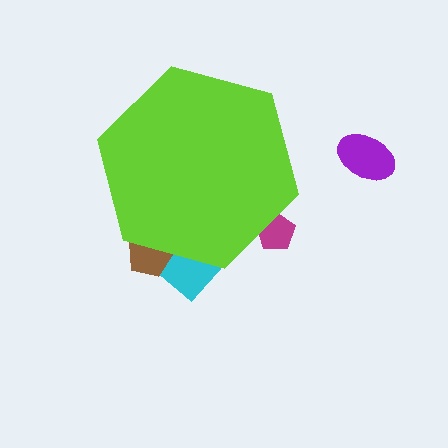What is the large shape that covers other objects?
A lime hexagon.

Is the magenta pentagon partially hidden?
Yes, the magenta pentagon is partially hidden behind the lime hexagon.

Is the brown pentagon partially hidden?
Yes, the brown pentagon is partially hidden behind the lime hexagon.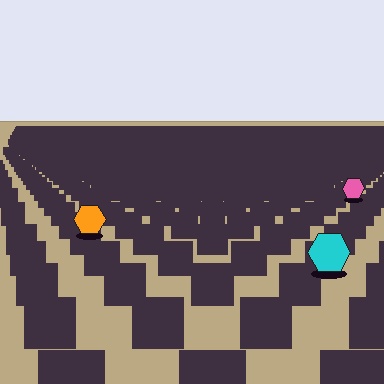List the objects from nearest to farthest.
From nearest to farthest: the cyan hexagon, the orange hexagon, the pink hexagon.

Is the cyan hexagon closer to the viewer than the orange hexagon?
Yes. The cyan hexagon is closer — you can tell from the texture gradient: the ground texture is coarser near it.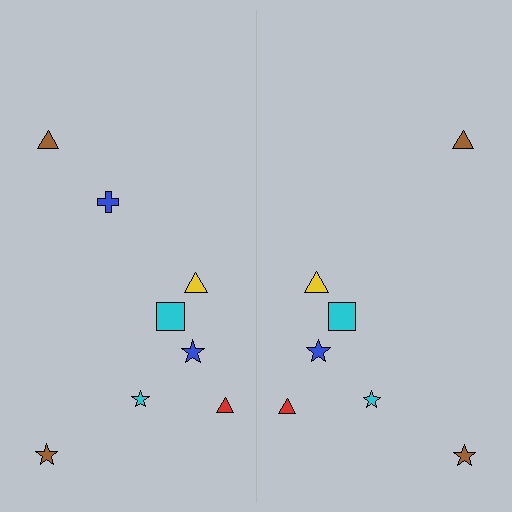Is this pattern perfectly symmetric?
No, the pattern is not perfectly symmetric. A blue cross is missing from the right side.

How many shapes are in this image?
There are 15 shapes in this image.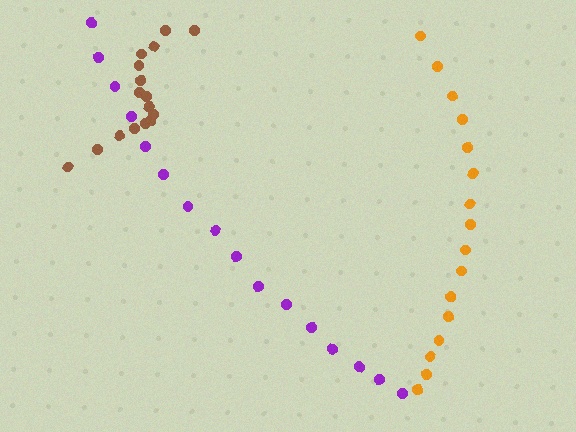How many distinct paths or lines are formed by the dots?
There are 3 distinct paths.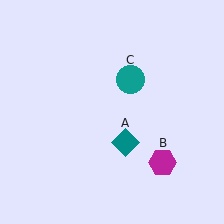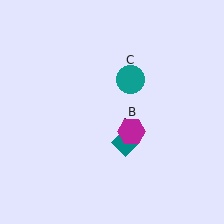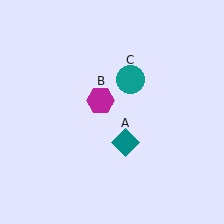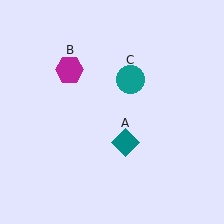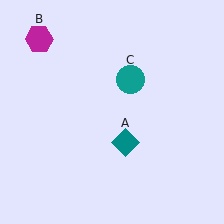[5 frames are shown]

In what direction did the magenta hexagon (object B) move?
The magenta hexagon (object B) moved up and to the left.